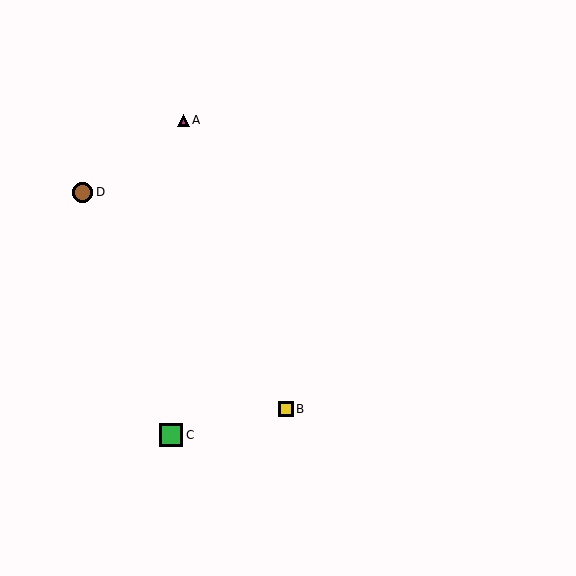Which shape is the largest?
The green square (labeled C) is the largest.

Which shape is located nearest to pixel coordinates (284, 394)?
The yellow square (labeled B) at (286, 409) is nearest to that location.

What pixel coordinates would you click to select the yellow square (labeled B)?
Click at (286, 409) to select the yellow square B.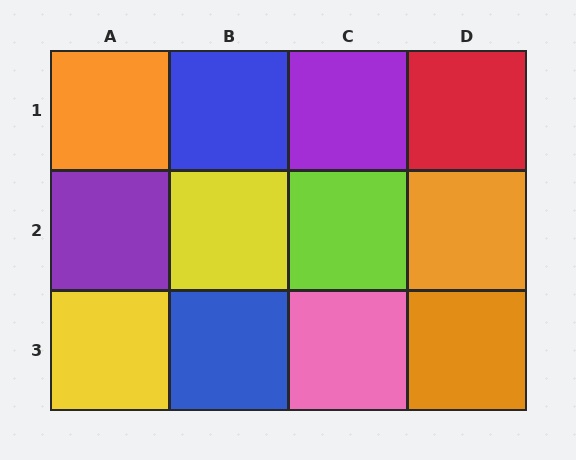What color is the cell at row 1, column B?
Blue.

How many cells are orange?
3 cells are orange.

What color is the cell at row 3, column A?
Yellow.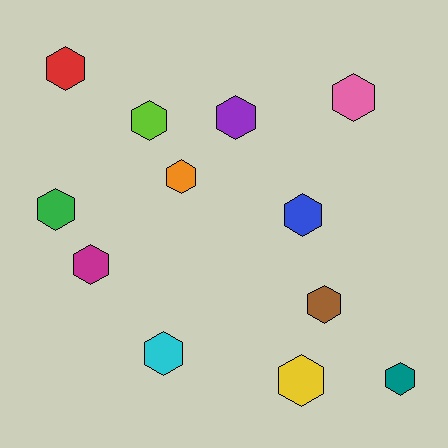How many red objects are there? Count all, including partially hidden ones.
There is 1 red object.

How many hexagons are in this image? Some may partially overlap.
There are 12 hexagons.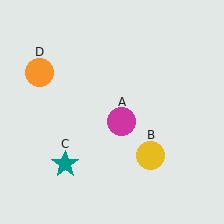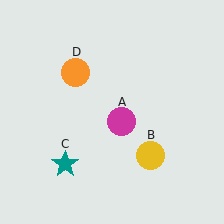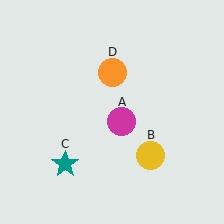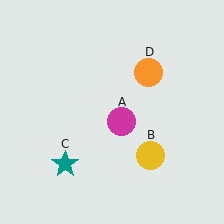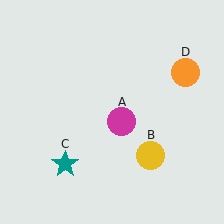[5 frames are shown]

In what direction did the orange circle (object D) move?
The orange circle (object D) moved right.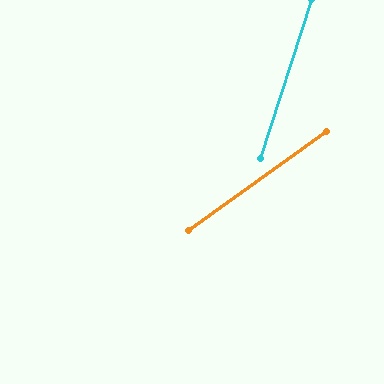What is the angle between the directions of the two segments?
Approximately 37 degrees.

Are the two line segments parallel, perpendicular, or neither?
Neither parallel nor perpendicular — they differ by about 37°.